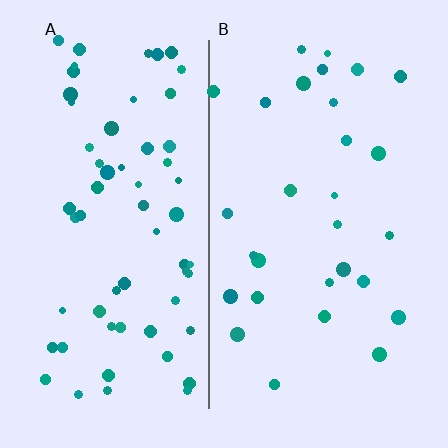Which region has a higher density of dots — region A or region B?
A (the left).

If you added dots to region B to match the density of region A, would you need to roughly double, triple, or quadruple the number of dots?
Approximately double.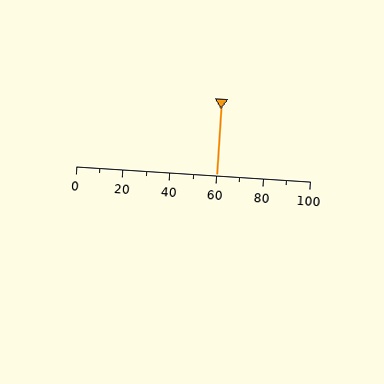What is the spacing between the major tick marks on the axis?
The major ticks are spaced 20 apart.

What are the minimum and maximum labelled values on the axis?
The axis runs from 0 to 100.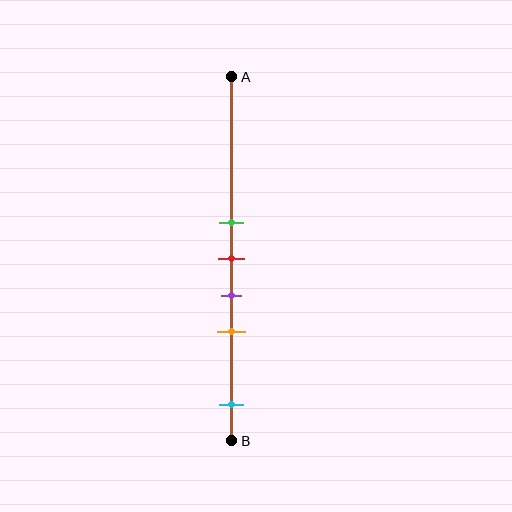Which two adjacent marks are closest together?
The green and red marks are the closest adjacent pair.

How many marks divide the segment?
There are 5 marks dividing the segment.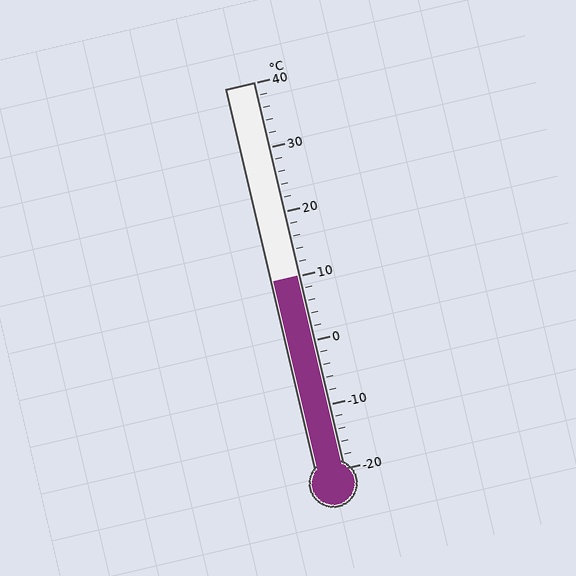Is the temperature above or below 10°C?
The temperature is at 10°C.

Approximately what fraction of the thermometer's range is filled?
The thermometer is filled to approximately 50% of its range.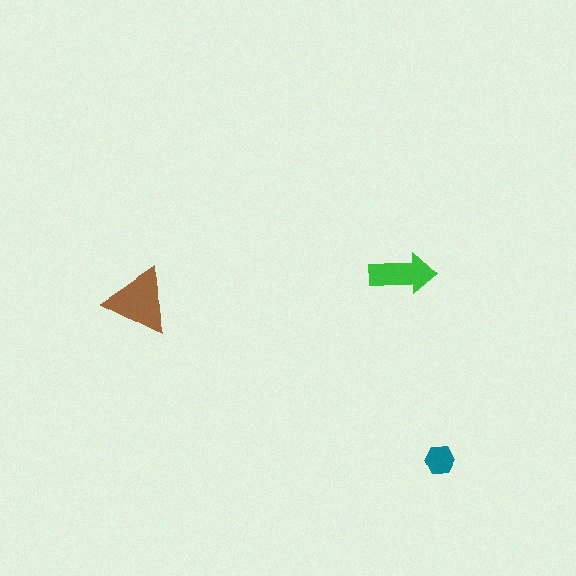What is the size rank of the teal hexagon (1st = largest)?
3rd.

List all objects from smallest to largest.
The teal hexagon, the green arrow, the brown triangle.